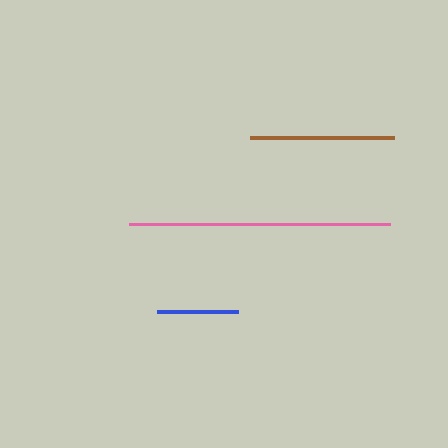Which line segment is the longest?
The pink line is the longest at approximately 261 pixels.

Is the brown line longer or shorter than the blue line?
The brown line is longer than the blue line.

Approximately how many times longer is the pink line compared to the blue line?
The pink line is approximately 3.2 times the length of the blue line.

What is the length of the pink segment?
The pink segment is approximately 261 pixels long.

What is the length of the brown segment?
The brown segment is approximately 144 pixels long.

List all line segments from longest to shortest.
From longest to shortest: pink, brown, blue.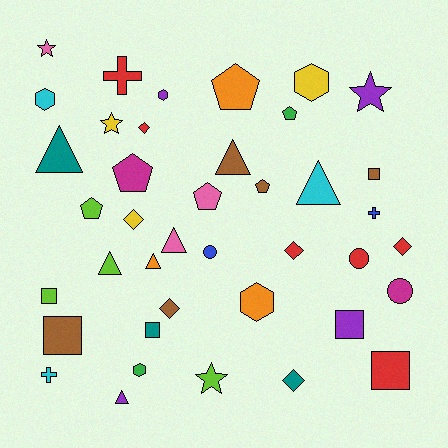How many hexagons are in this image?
There are 5 hexagons.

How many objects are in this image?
There are 40 objects.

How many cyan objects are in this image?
There are 3 cyan objects.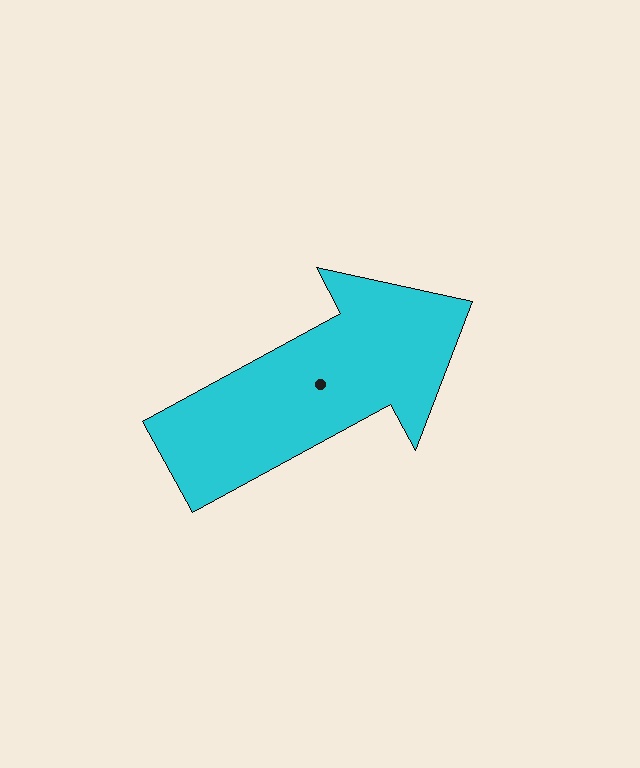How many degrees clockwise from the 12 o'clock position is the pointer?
Approximately 61 degrees.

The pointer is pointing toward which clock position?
Roughly 2 o'clock.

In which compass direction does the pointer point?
Northeast.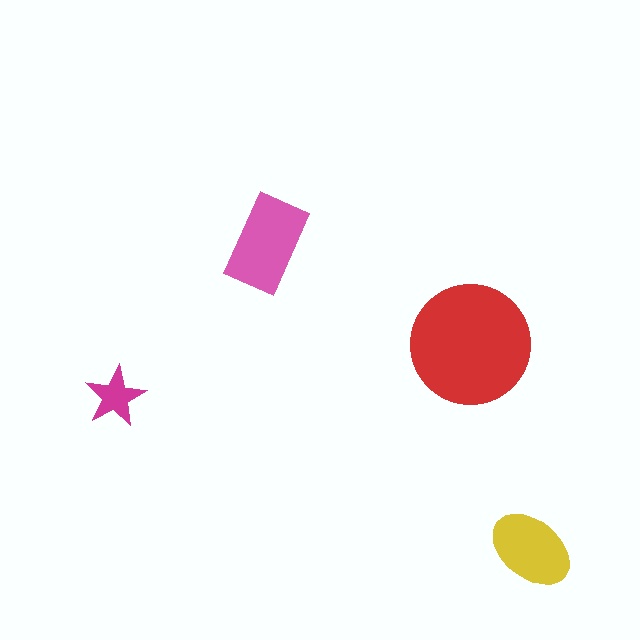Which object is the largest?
The red circle.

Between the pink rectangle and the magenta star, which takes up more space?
The pink rectangle.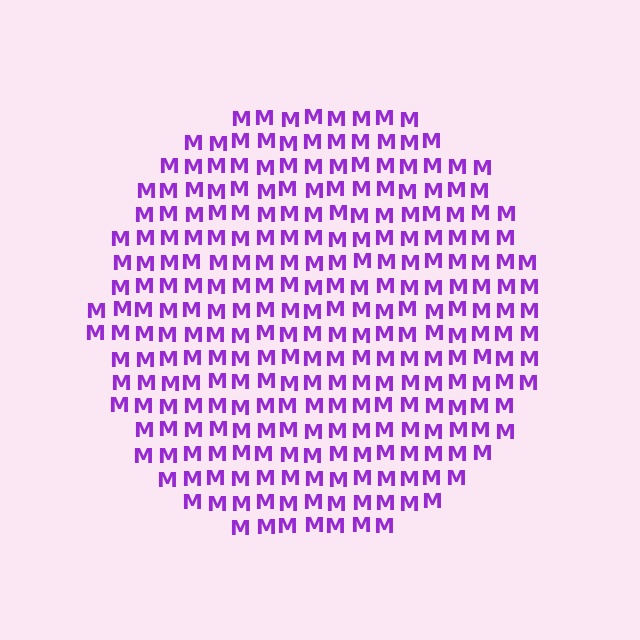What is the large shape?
The large shape is a circle.